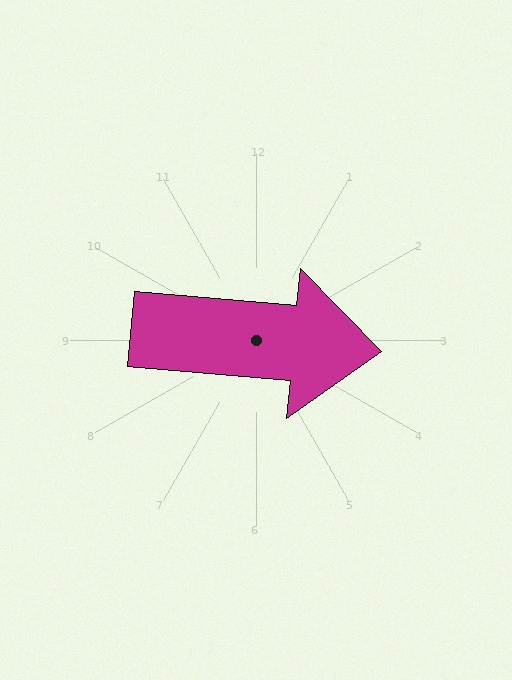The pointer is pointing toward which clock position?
Roughly 3 o'clock.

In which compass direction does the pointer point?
East.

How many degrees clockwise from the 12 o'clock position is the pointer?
Approximately 95 degrees.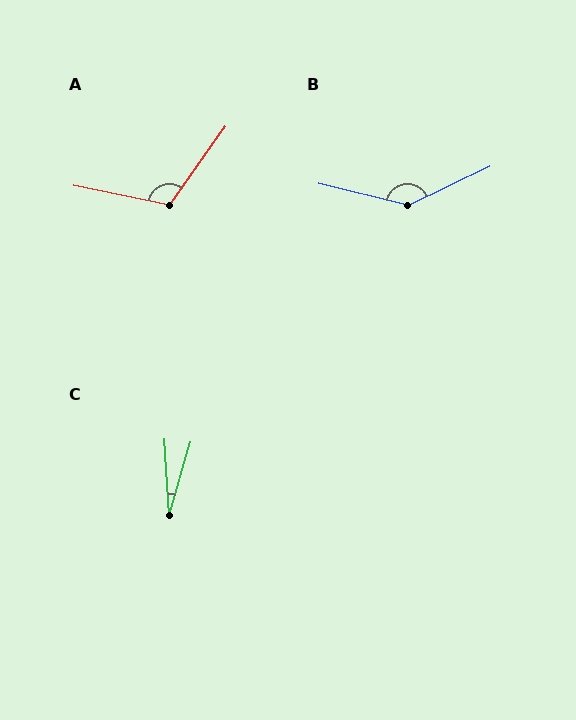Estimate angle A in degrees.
Approximately 114 degrees.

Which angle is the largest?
B, at approximately 141 degrees.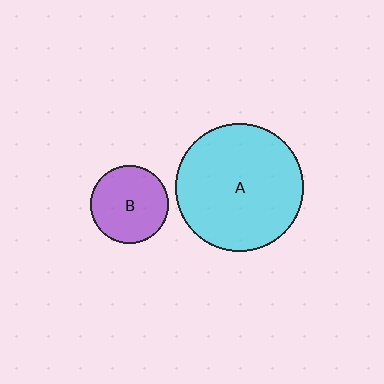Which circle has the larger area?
Circle A (cyan).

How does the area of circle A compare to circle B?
Approximately 2.7 times.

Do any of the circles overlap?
No, none of the circles overlap.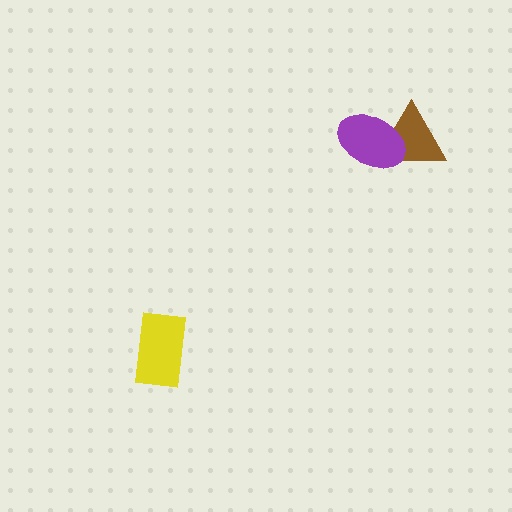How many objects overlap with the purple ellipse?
1 object overlaps with the purple ellipse.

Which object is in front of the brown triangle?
The purple ellipse is in front of the brown triangle.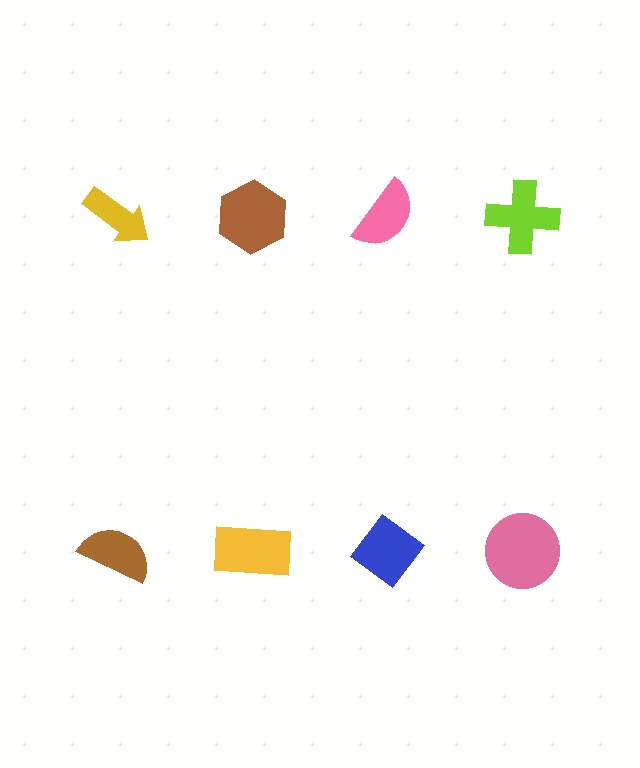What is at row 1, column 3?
A pink semicircle.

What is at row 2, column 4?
A pink circle.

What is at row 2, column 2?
A yellow rectangle.